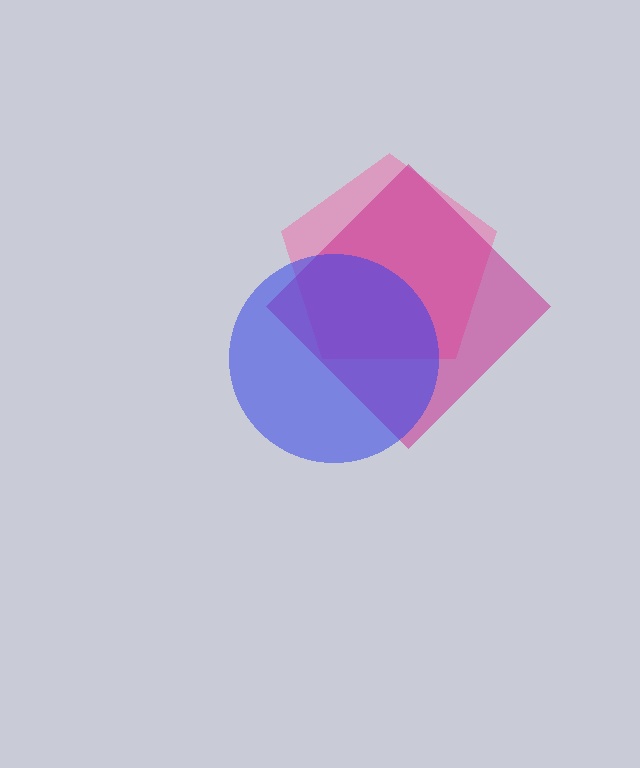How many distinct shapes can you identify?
There are 3 distinct shapes: a pink pentagon, a magenta diamond, a blue circle.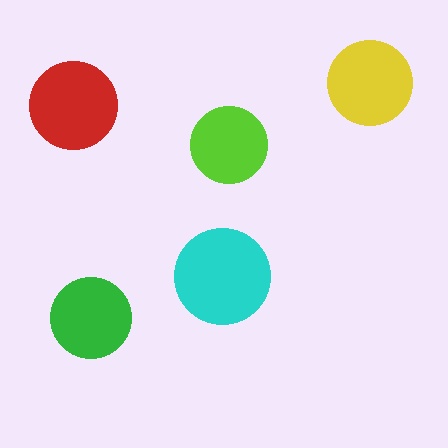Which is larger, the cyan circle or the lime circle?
The cyan one.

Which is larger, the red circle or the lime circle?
The red one.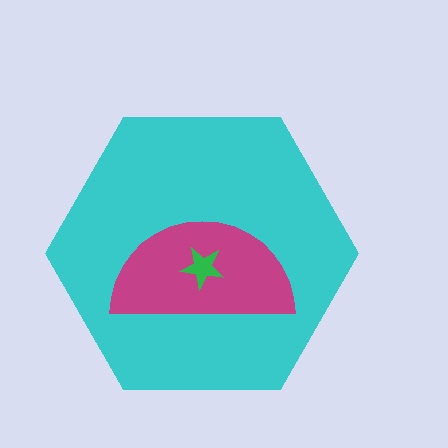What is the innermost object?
The green star.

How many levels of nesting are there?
3.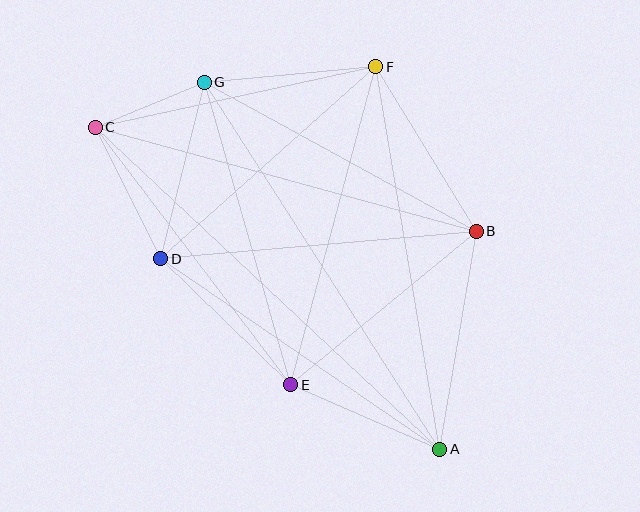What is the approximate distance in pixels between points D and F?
The distance between D and F is approximately 288 pixels.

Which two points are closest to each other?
Points C and G are closest to each other.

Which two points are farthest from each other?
Points A and C are farthest from each other.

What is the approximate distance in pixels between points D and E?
The distance between D and E is approximately 181 pixels.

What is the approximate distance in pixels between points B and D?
The distance between B and D is approximately 317 pixels.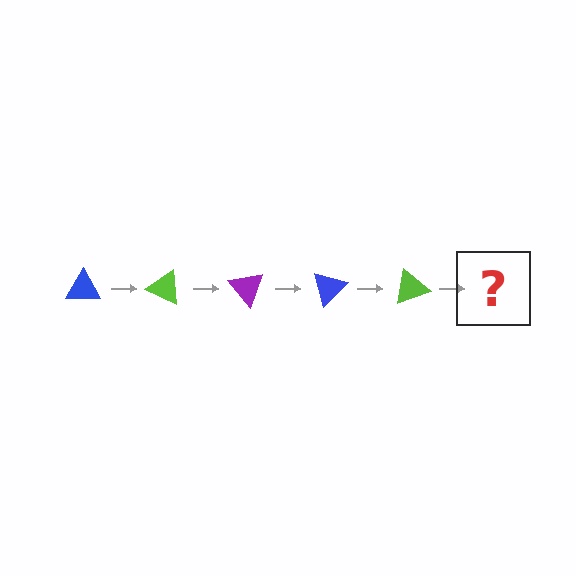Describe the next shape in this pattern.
It should be a purple triangle, rotated 125 degrees from the start.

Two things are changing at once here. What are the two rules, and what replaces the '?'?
The two rules are that it rotates 25 degrees each step and the color cycles through blue, lime, and purple. The '?' should be a purple triangle, rotated 125 degrees from the start.